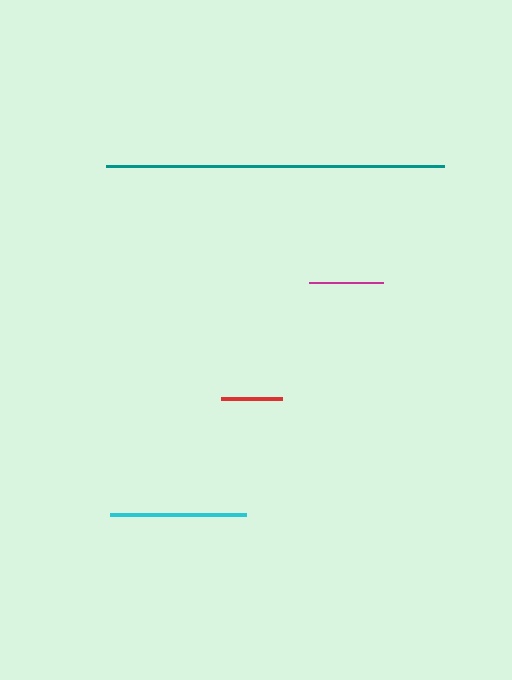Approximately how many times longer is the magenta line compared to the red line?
The magenta line is approximately 1.2 times the length of the red line.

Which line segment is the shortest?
The red line is the shortest at approximately 61 pixels.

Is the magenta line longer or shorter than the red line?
The magenta line is longer than the red line.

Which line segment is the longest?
The teal line is the longest at approximately 338 pixels.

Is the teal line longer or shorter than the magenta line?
The teal line is longer than the magenta line.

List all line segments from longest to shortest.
From longest to shortest: teal, cyan, magenta, red.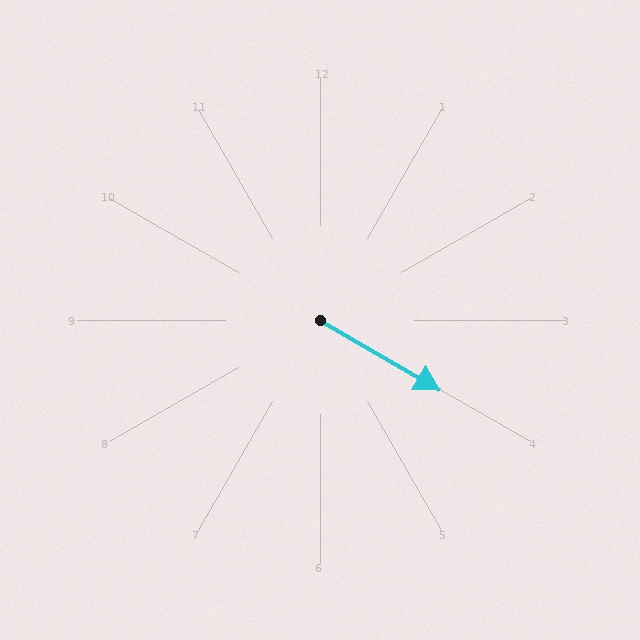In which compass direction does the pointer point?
Southeast.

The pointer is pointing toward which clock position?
Roughly 4 o'clock.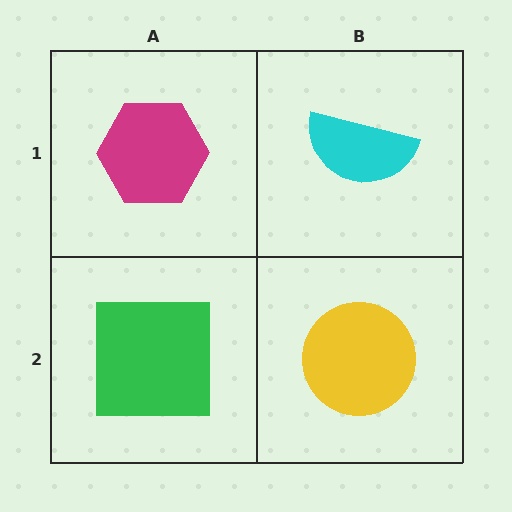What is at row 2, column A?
A green square.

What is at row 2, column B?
A yellow circle.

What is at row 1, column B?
A cyan semicircle.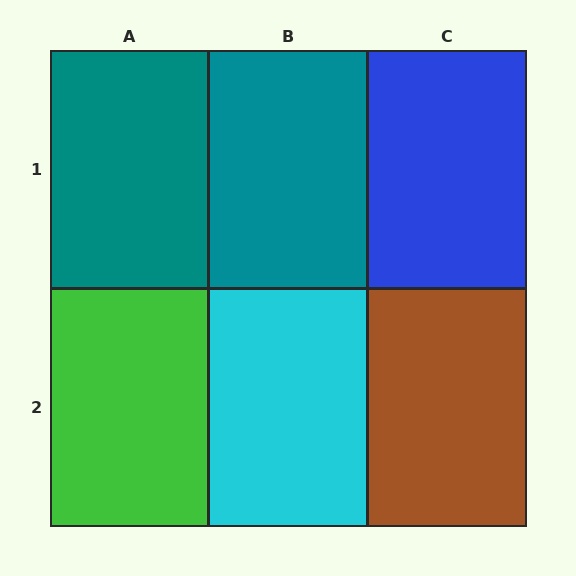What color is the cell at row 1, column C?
Blue.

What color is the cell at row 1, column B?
Teal.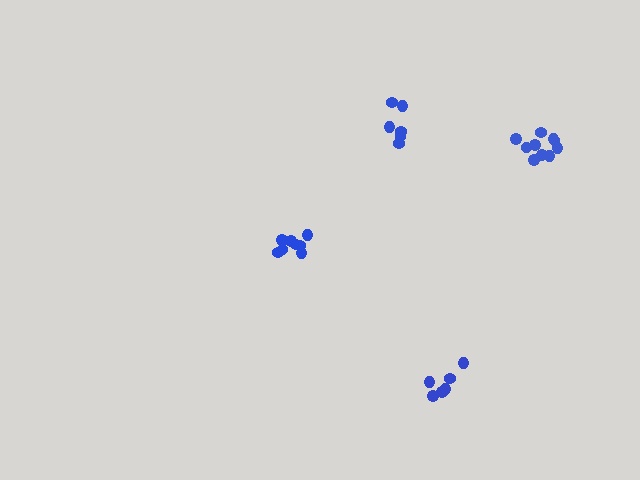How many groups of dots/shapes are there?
There are 4 groups.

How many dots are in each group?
Group 1: 8 dots, Group 2: 6 dots, Group 3: 10 dots, Group 4: 6 dots (30 total).